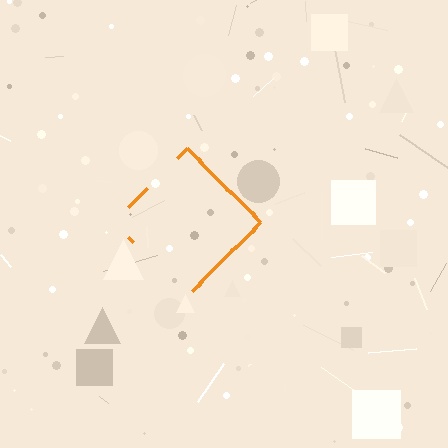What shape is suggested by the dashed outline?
The dashed outline suggests a diamond.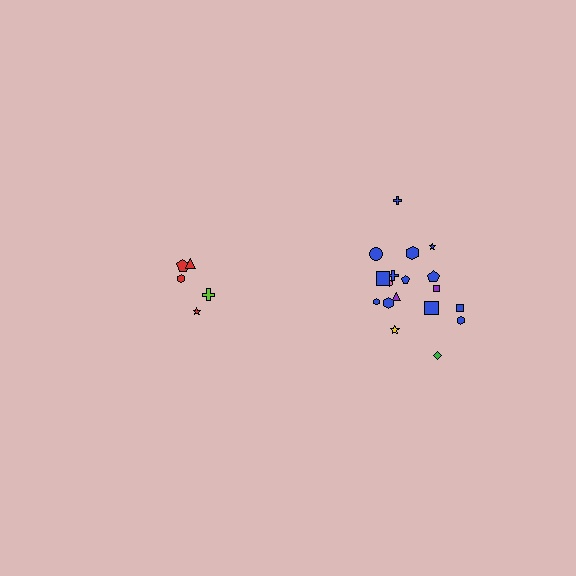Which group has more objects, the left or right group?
The right group.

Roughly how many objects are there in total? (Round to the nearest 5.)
Roughly 25 objects in total.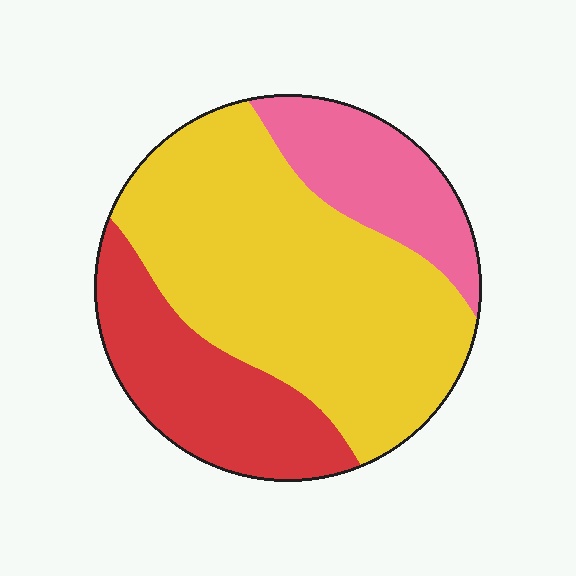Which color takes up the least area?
Pink, at roughly 20%.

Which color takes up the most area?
Yellow, at roughly 55%.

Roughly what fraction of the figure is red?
Red takes up about one quarter (1/4) of the figure.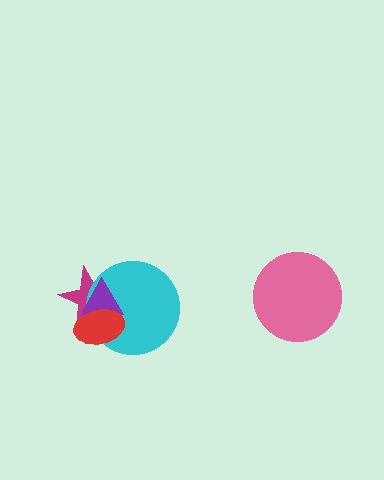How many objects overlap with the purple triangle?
3 objects overlap with the purple triangle.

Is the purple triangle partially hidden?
Yes, it is partially covered by another shape.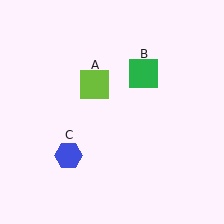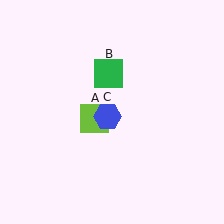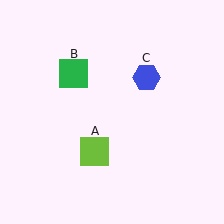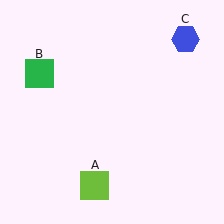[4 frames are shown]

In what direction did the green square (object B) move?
The green square (object B) moved left.